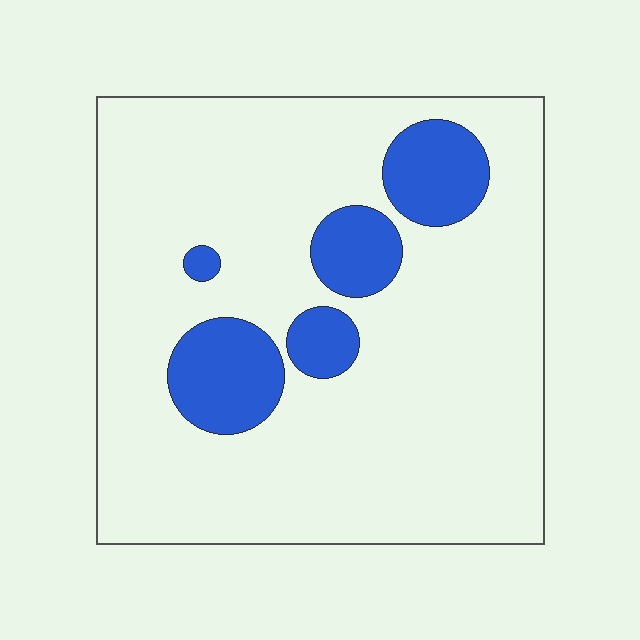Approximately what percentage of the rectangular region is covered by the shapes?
Approximately 15%.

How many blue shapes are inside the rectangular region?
5.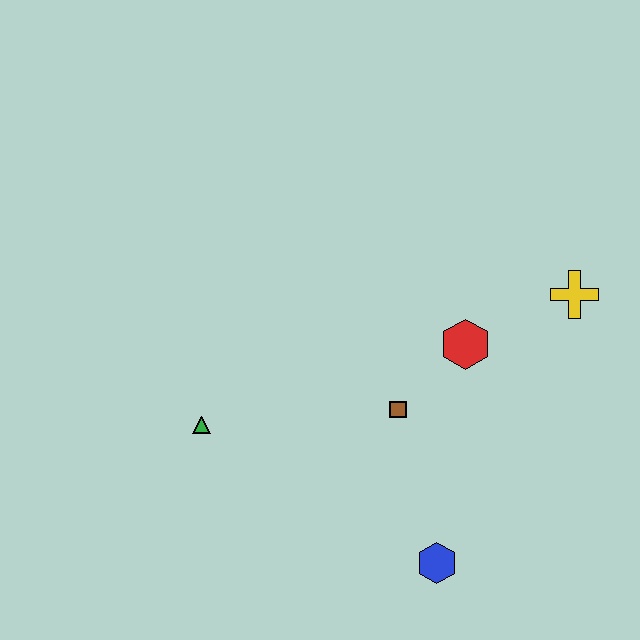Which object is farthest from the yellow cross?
The green triangle is farthest from the yellow cross.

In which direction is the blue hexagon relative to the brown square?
The blue hexagon is below the brown square.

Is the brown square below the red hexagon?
Yes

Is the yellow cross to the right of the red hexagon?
Yes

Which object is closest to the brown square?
The red hexagon is closest to the brown square.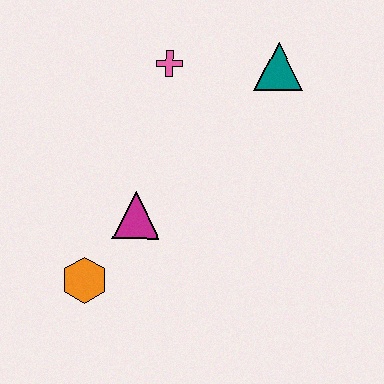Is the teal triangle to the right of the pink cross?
Yes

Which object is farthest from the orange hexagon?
The teal triangle is farthest from the orange hexagon.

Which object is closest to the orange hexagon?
The magenta triangle is closest to the orange hexagon.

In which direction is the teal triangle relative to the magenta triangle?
The teal triangle is above the magenta triangle.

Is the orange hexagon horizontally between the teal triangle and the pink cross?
No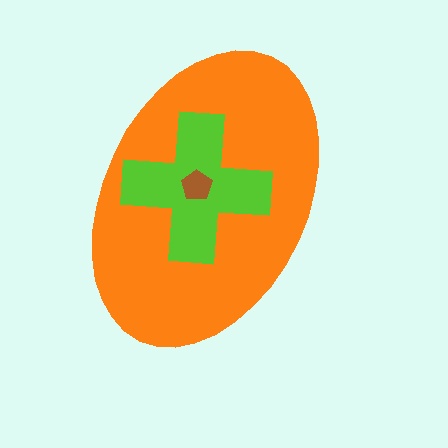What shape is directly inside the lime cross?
The brown pentagon.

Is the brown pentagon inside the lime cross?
Yes.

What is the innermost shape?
The brown pentagon.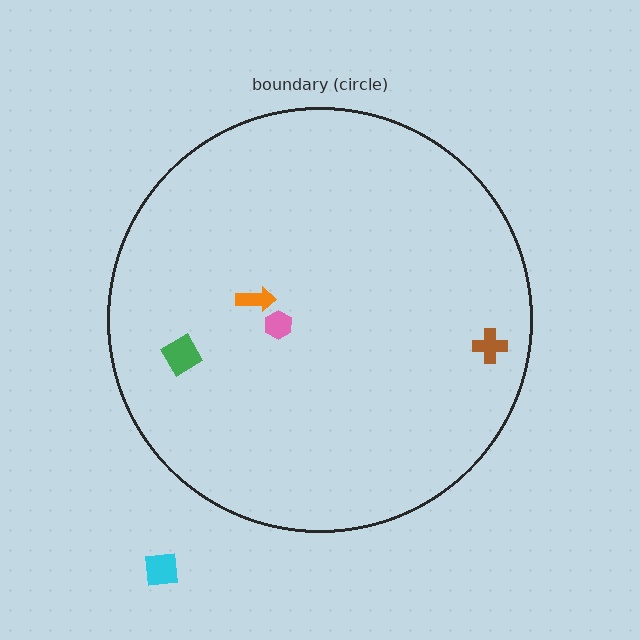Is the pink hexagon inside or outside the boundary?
Inside.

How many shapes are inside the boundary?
4 inside, 1 outside.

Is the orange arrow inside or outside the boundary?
Inside.